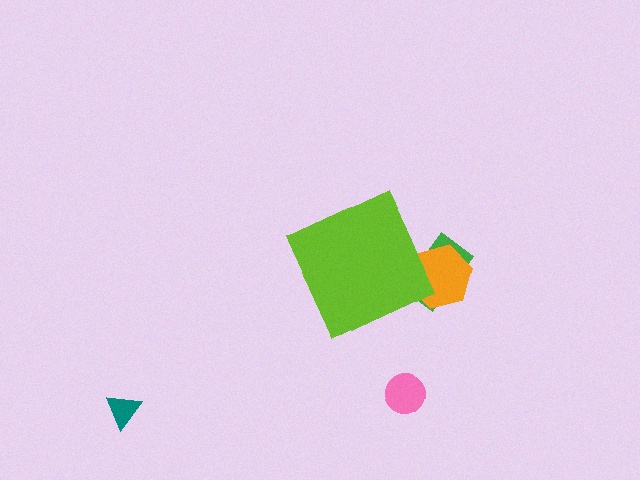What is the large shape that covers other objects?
A lime diamond.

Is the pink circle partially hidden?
No, the pink circle is fully visible.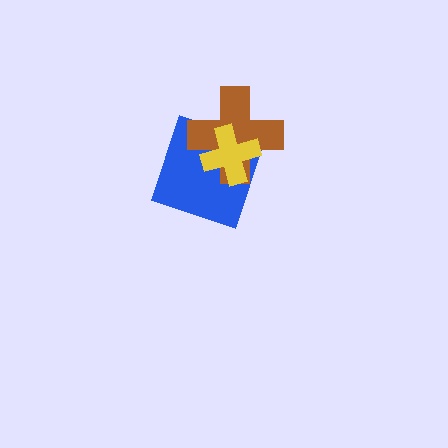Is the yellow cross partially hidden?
No, no other shape covers it.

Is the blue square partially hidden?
Yes, it is partially covered by another shape.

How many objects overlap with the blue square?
2 objects overlap with the blue square.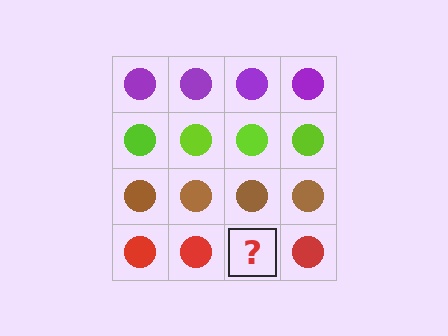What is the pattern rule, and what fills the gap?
The rule is that each row has a consistent color. The gap should be filled with a red circle.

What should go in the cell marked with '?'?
The missing cell should contain a red circle.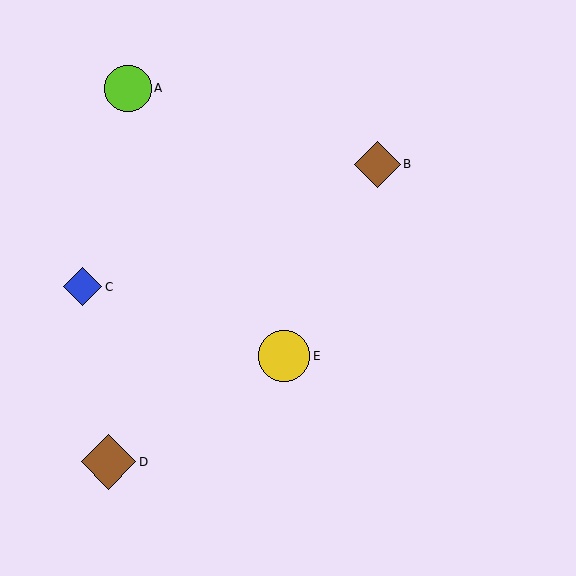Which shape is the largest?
The brown diamond (labeled D) is the largest.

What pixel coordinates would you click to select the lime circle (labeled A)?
Click at (128, 88) to select the lime circle A.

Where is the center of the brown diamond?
The center of the brown diamond is at (377, 164).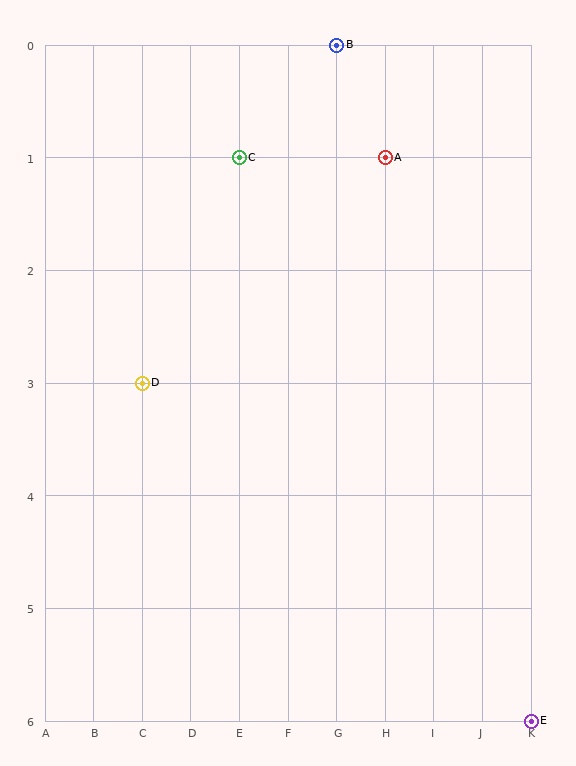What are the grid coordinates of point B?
Point B is at grid coordinates (G, 0).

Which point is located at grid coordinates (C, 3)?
Point D is at (C, 3).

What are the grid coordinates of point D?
Point D is at grid coordinates (C, 3).